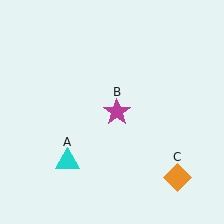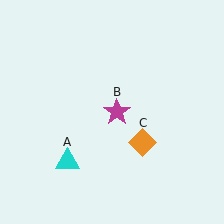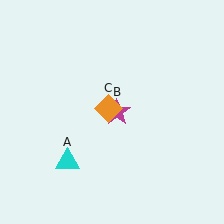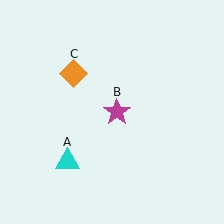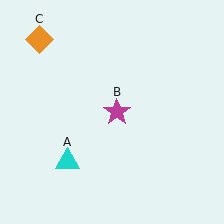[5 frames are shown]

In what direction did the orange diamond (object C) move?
The orange diamond (object C) moved up and to the left.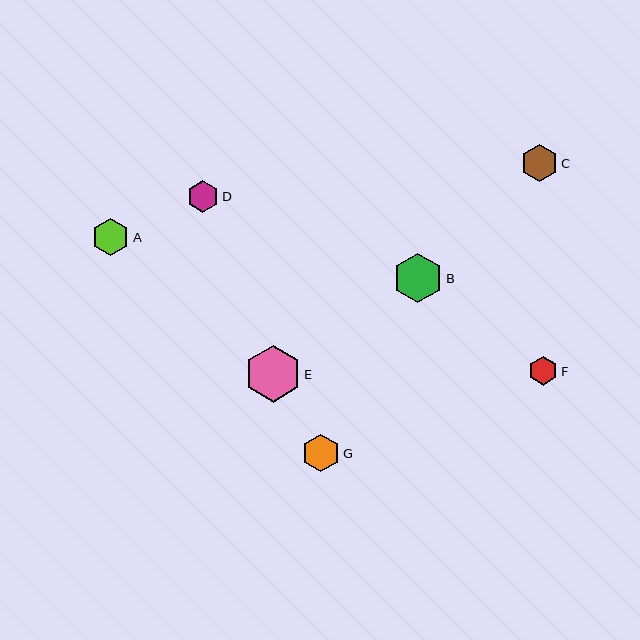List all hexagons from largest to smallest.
From largest to smallest: E, B, G, A, C, D, F.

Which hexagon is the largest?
Hexagon E is the largest with a size of approximately 57 pixels.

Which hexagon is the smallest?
Hexagon F is the smallest with a size of approximately 29 pixels.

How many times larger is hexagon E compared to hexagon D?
Hexagon E is approximately 1.8 times the size of hexagon D.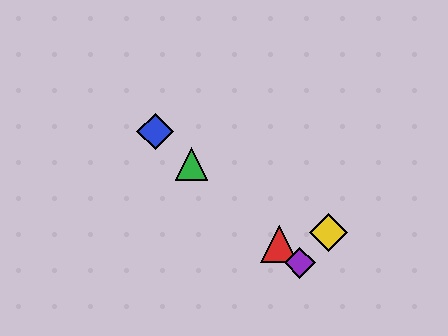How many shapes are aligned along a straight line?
4 shapes (the red triangle, the blue diamond, the green triangle, the purple diamond) are aligned along a straight line.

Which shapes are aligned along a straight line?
The red triangle, the blue diamond, the green triangle, the purple diamond are aligned along a straight line.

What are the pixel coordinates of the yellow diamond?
The yellow diamond is at (328, 233).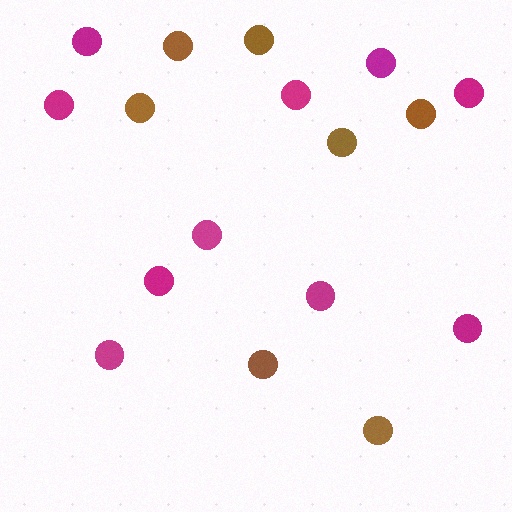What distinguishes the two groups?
There are 2 groups: one group of brown circles (7) and one group of magenta circles (10).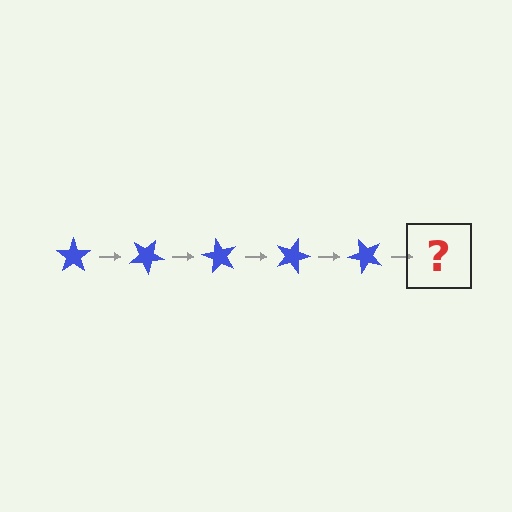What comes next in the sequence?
The next element should be a blue star rotated 150 degrees.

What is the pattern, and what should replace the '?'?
The pattern is that the star rotates 30 degrees each step. The '?' should be a blue star rotated 150 degrees.